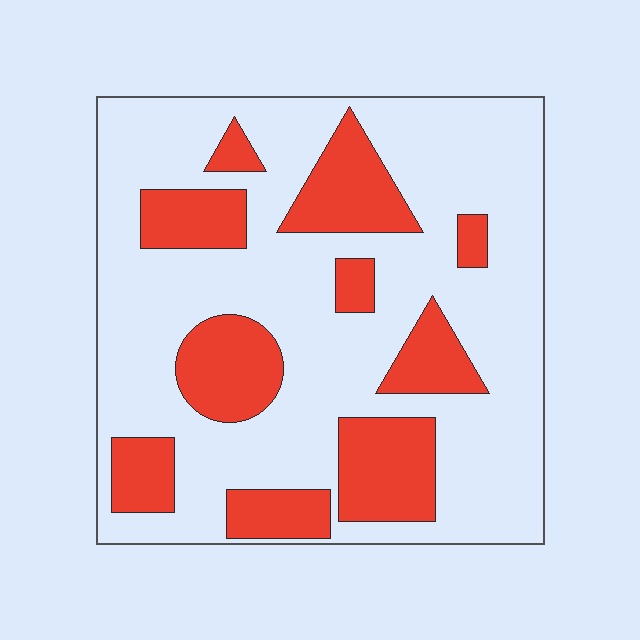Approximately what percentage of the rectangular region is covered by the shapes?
Approximately 30%.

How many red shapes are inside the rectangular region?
10.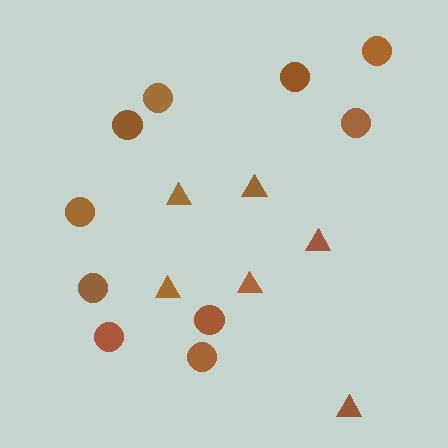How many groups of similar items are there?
There are 2 groups: one group of circles (10) and one group of triangles (6).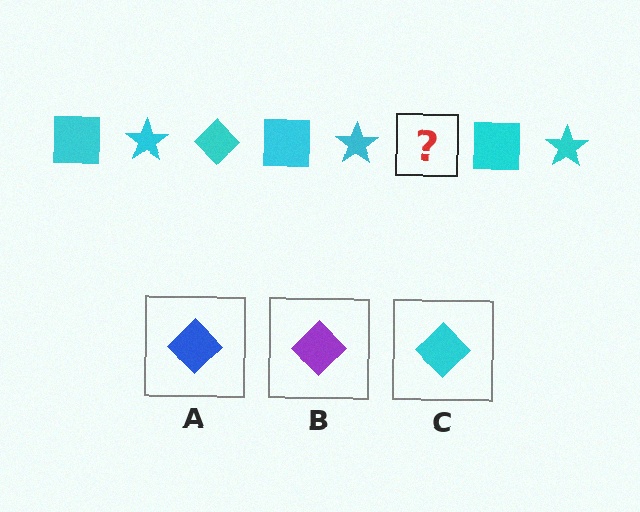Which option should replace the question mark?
Option C.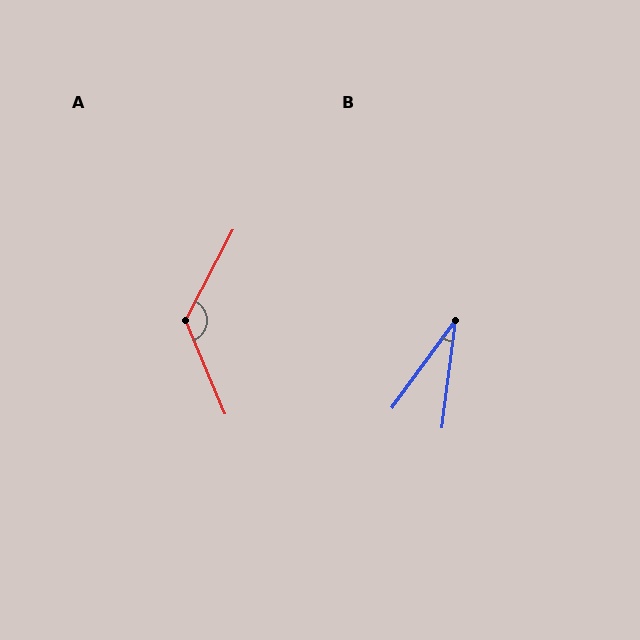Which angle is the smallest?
B, at approximately 29 degrees.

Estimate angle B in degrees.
Approximately 29 degrees.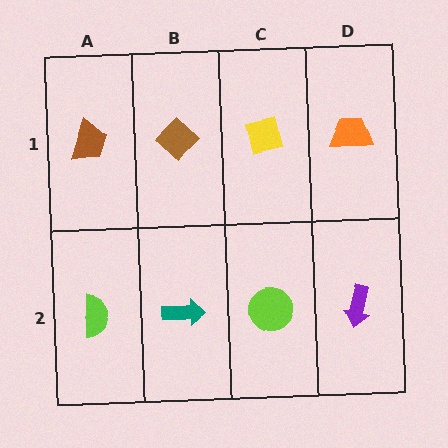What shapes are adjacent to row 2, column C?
A yellow square (row 1, column C), a teal arrow (row 2, column B), a purple arrow (row 2, column D).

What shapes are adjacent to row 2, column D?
An orange trapezoid (row 1, column D), a lime circle (row 2, column C).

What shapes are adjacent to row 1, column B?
A teal arrow (row 2, column B), a brown trapezoid (row 1, column A), a yellow square (row 1, column C).